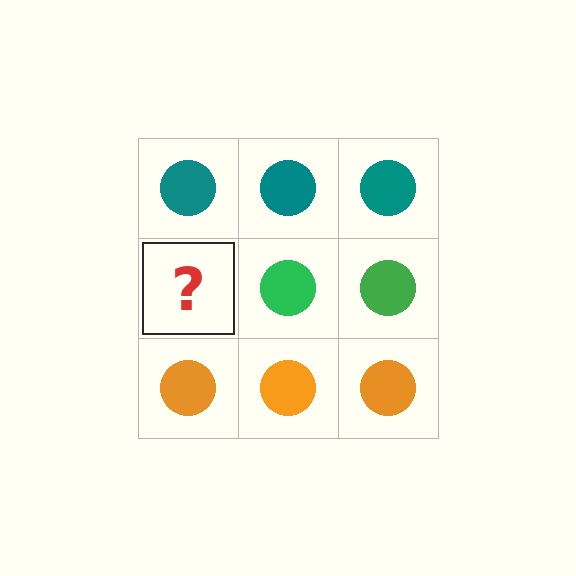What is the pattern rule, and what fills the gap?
The rule is that each row has a consistent color. The gap should be filled with a green circle.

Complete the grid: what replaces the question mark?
The question mark should be replaced with a green circle.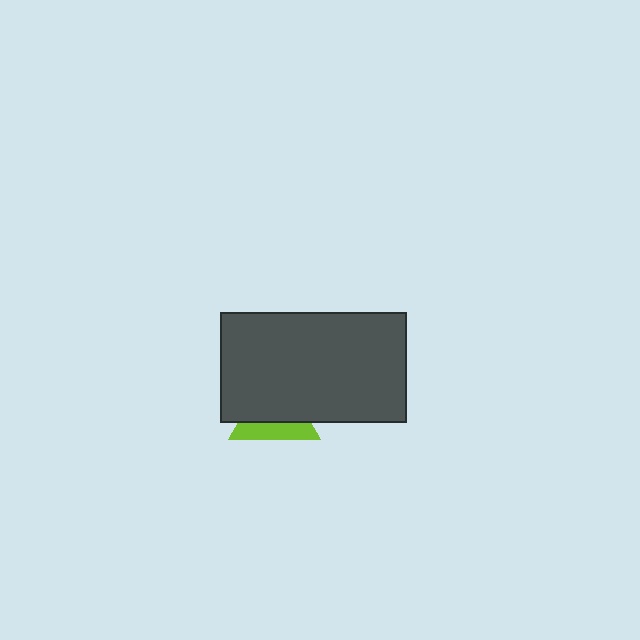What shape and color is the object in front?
The object in front is a dark gray rectangle.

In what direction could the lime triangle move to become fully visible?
The lime triangle could move down. That would shift it out from behind the dark gray rectangle entirely.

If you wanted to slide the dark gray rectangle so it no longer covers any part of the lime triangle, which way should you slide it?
Slide it up — that is the most direct way to separate the two shapes.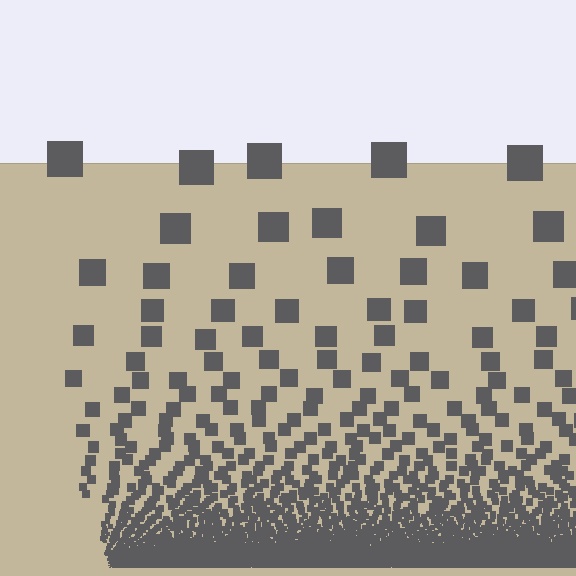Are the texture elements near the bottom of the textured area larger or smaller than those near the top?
Smaller. The gradient is inverted — elements near the bottom are smaller and denser.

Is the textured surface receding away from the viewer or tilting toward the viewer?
The surface appears to tilt toward the viewer. Texture elements get larger and sparser toward the top.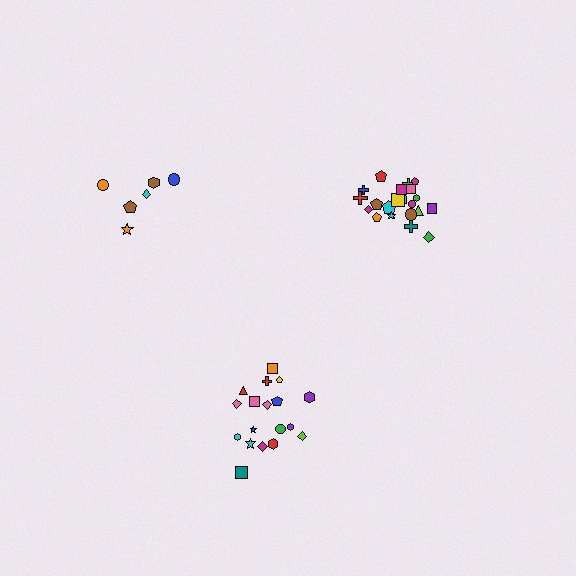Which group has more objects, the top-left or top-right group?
The top-right group.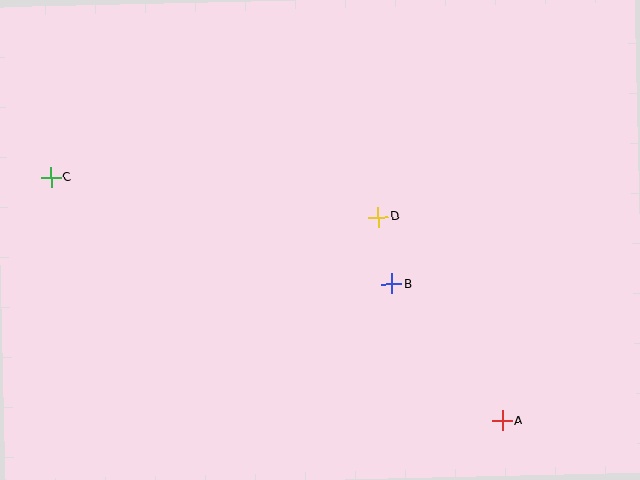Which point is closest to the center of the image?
Point D at (378, 217) is closest to the center.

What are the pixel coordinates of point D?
Point D is at (378, 217).